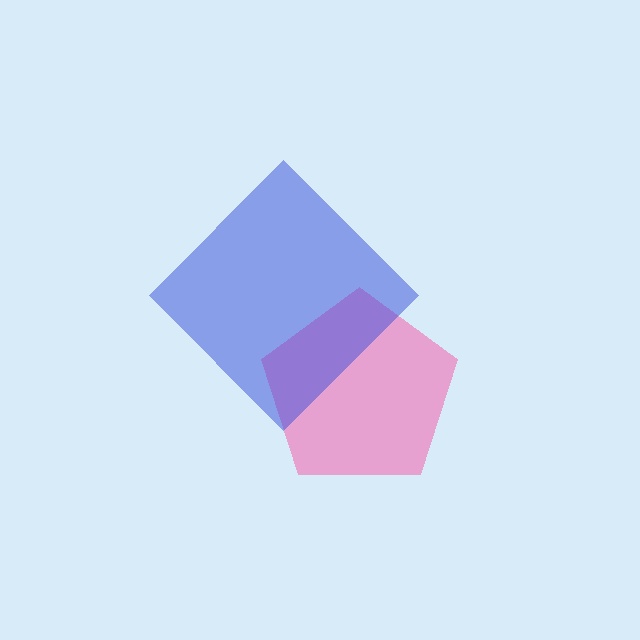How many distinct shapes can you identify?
There are 2 distinct shapes: a pink pentagon, a blue diamond.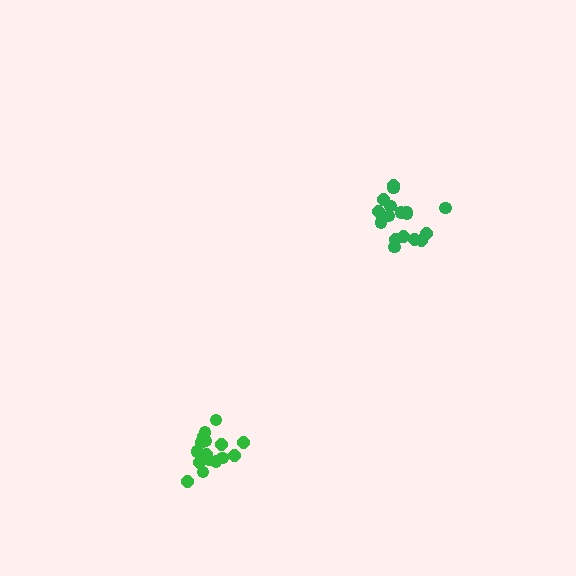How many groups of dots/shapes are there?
There are 2 groups.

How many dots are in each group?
Group 1: 16 dots, Group 2: 17 dots (33 total).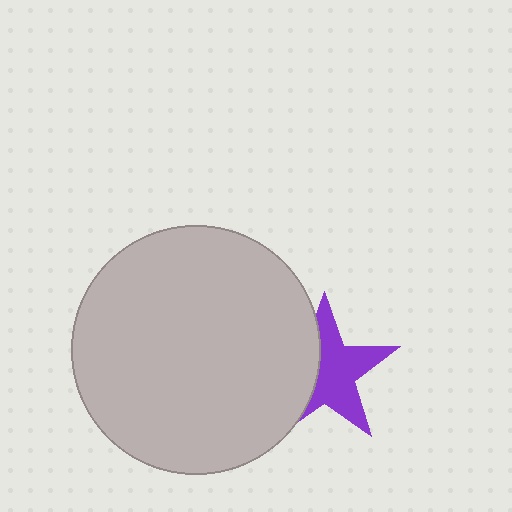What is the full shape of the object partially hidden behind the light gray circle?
The partially hidden object is a purple star.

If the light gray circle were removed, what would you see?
You would see the complete purple star.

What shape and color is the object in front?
The object in front is a light gray circle.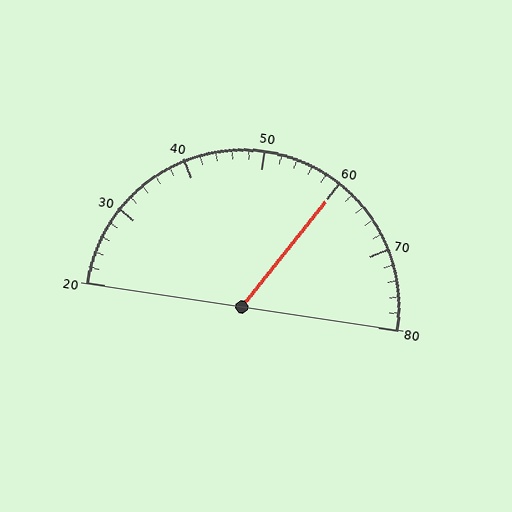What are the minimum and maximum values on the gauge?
The gauge ranges from 20 to 80.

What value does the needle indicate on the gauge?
The needle indicates approximately 60.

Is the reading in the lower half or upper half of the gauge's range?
The reading is in the upper half of the range (20 to 80).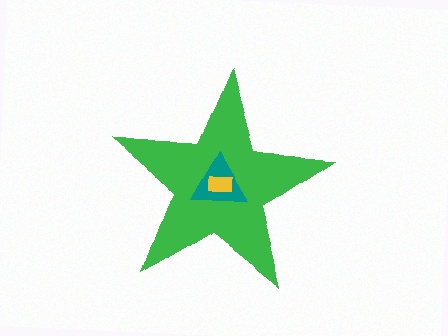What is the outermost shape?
The green star.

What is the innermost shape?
The yellow rectangle.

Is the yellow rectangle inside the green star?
Yes.